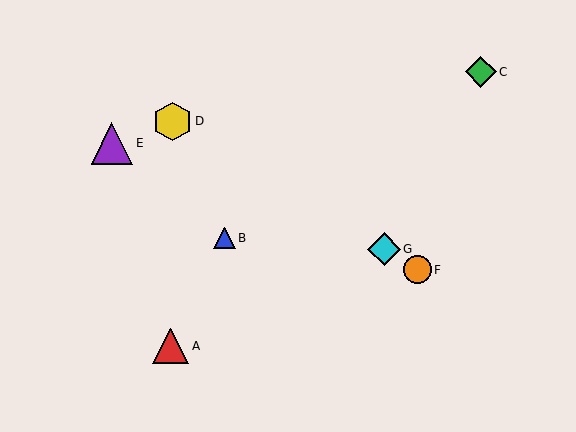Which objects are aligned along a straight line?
Objects D, F, G are aligned along a straight line.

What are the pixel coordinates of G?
Object G is at (384, 249).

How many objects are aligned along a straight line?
3 objects (D, F, G) are aligned along a straight line.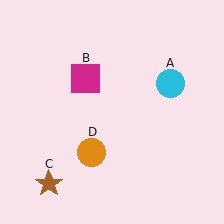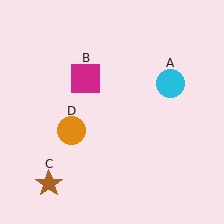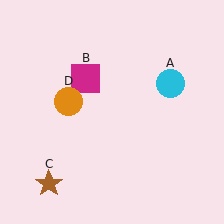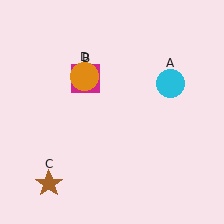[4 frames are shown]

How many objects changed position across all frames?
1 object changed position: orange circle (object D).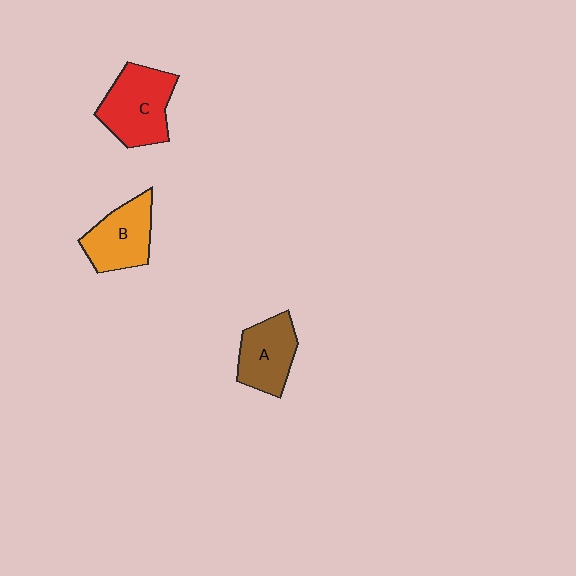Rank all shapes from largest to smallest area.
From largest to smallest: C (red), B (orange), A (brown).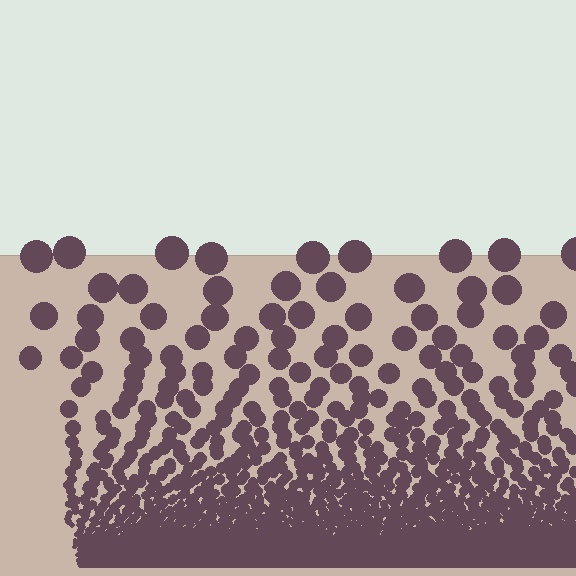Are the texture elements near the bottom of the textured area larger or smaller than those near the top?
Smaller. The gradient is inverted — elements near the bottom are smaller and denser.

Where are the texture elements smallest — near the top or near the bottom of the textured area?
Near the bottom.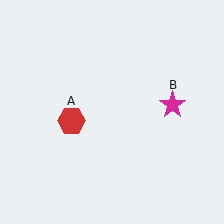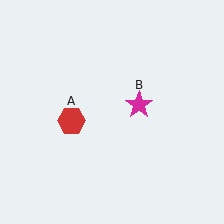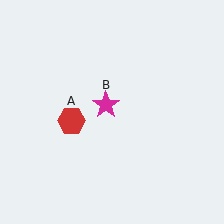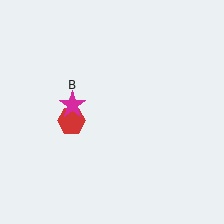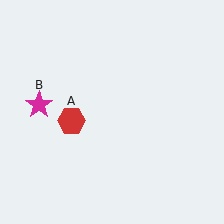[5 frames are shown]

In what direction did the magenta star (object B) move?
The magenta star (object B) moved left.